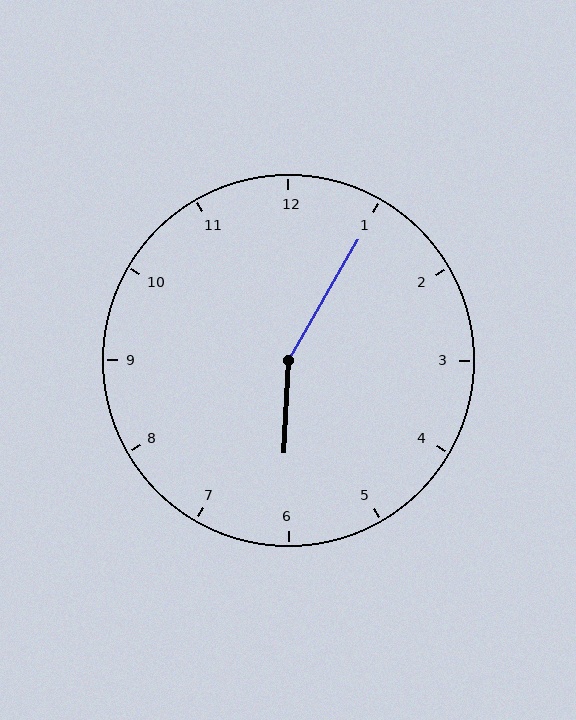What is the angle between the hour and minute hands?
Approximately 152 degrees.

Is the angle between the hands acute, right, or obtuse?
It is obtuse.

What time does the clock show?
6:05.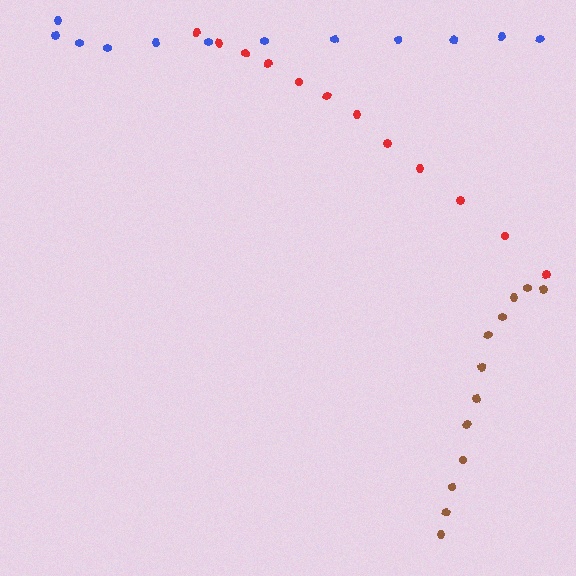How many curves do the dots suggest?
There are 3 distinct paths.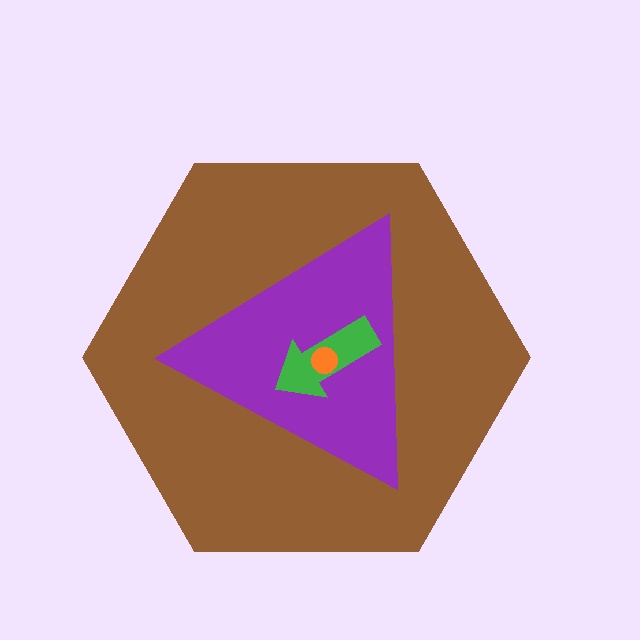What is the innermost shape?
The orange circle.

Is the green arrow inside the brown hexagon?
Yes.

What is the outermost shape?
The brown hexagon.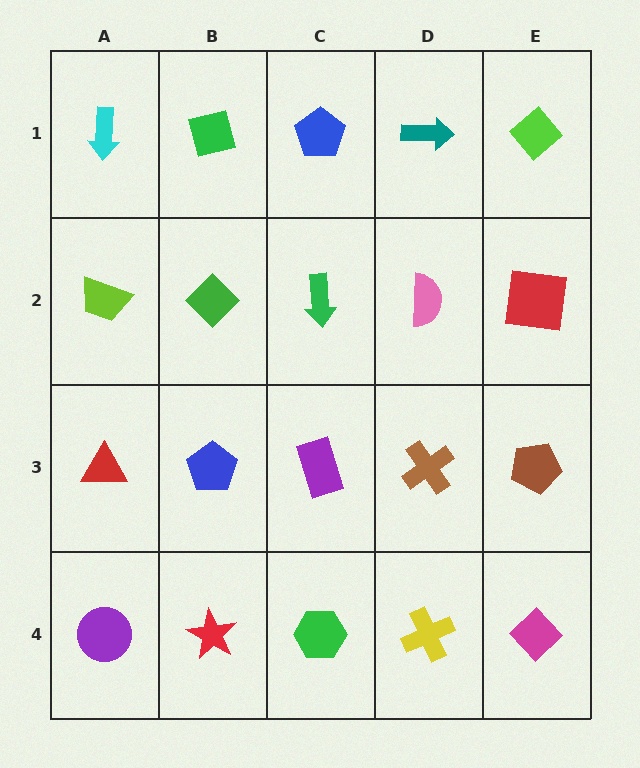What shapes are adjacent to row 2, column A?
A cyan arrow (row 1, column A), a red triangle (row 3, column A), a green diamond (row 2, column B).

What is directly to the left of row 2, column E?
A pink semicircle.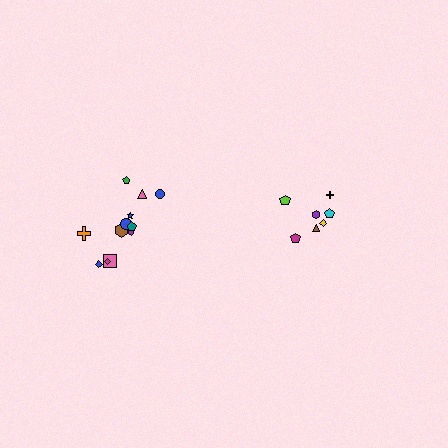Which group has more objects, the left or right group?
The left group.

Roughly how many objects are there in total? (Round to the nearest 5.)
Roughly 20 objects in total.